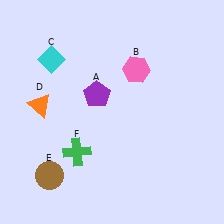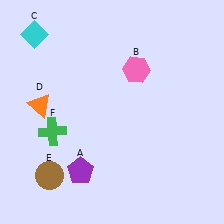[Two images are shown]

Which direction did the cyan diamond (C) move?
The cyan diamond (C) moved up.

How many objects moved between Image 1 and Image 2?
3 objects moved between the two images.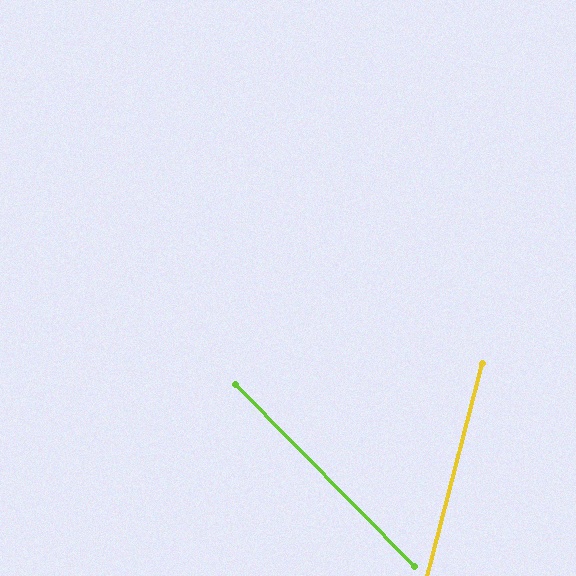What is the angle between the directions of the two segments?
Approximately 59 degrees.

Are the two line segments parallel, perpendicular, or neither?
Neither parallel nor perpendicular — they differ by about 59°.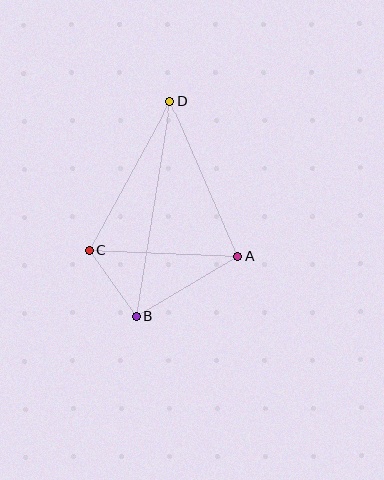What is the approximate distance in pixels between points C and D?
The distance between C and D is approximately 170 pixels.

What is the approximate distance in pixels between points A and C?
The distance between A and C is approximately 149 pixels.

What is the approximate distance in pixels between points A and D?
The distance between A and D is approximately 169 pixels.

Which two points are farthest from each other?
Points B and D are farthest from each other.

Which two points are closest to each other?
Points B and C are closest to each other.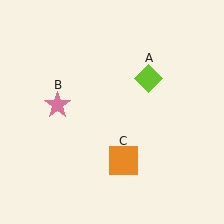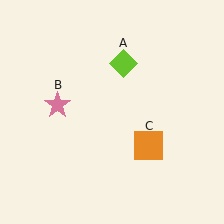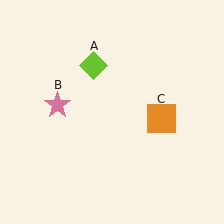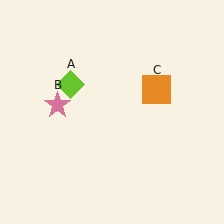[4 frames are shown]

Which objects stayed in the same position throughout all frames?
Pink star (object B) remained stationary.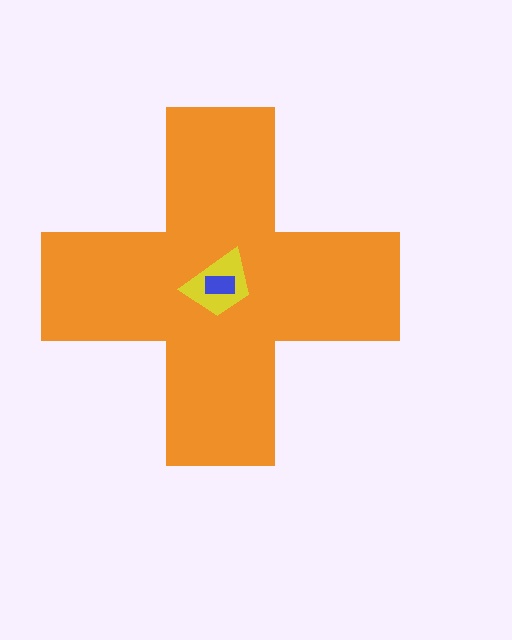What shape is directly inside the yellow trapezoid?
The blue rectangle.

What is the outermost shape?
The orange cross.